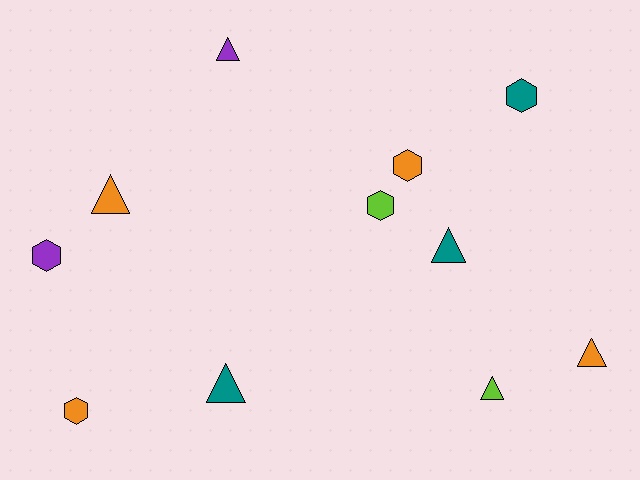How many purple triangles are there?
There is 1 purple triangle.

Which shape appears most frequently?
Triangle, with 6 objects.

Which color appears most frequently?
Orange, with 4 objects.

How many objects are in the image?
There are 11 objects.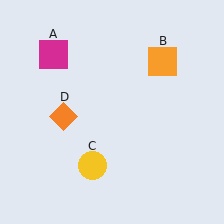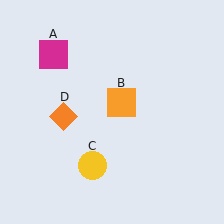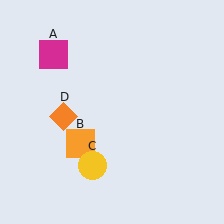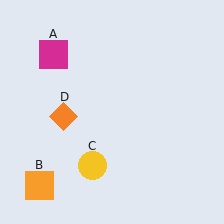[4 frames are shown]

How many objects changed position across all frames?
1 object changed position: orange square (object B).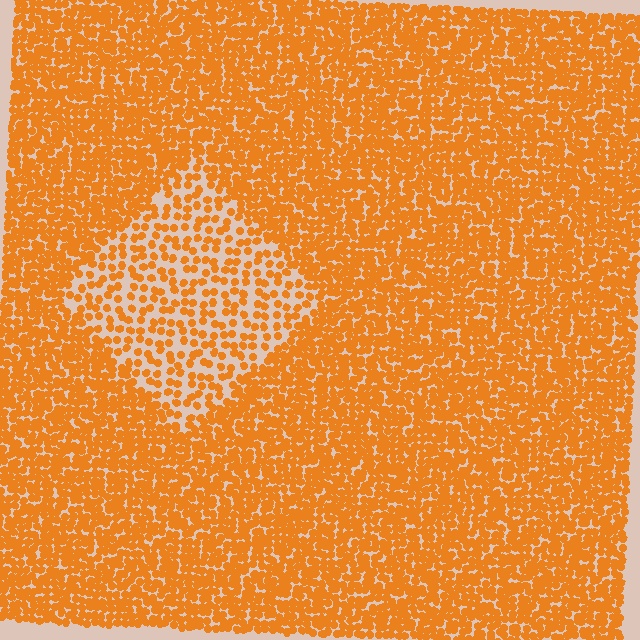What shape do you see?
I see a diamond.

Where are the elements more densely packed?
The elements are more densely packed outside the diamond boundary.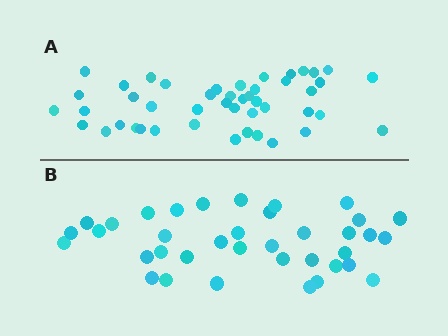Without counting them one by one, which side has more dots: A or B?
Region A (the top region) has more dots.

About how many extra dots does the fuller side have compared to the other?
Region A has roughly 8 or so more dots than region B.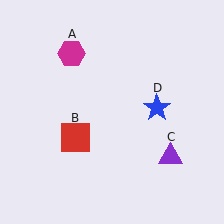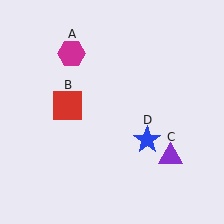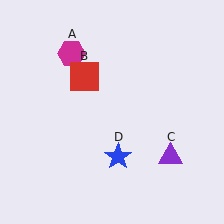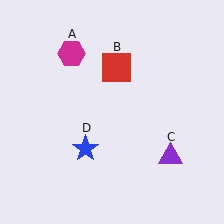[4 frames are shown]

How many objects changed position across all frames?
2 objects changed position: red square (object B), blue star (object D).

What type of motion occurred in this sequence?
The red square (object B), blue star (object D) rotated clockwise around the center of the scene.